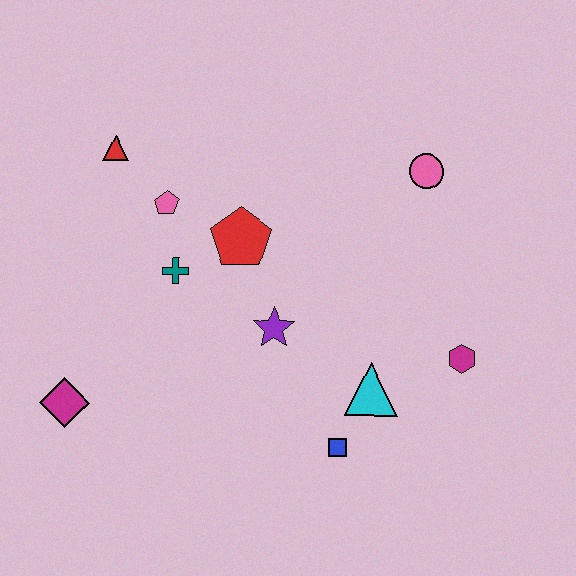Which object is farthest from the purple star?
The red triangle is farthest from the purple star.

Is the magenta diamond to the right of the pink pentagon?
No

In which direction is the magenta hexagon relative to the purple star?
The magenta hexagon is to the right of the purple star.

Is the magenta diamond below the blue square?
No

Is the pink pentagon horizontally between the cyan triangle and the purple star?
No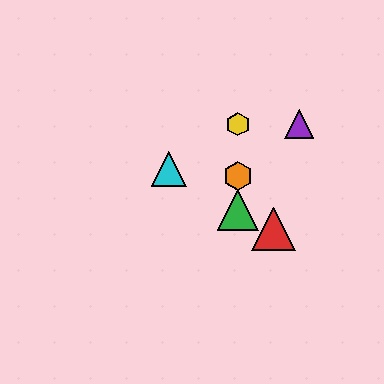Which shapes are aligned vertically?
The blue triangle, the green triangle, the yellow hexagon, the orange hexagon are aligned vertically.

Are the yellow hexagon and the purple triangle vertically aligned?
No, the yellow hexagon is at x≈238 and the purple triangle is at x≈299.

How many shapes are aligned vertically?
4 shapes (the blue triangle, the green triangle, the yellow hexagon, the orange hexagon) are aligned vertically.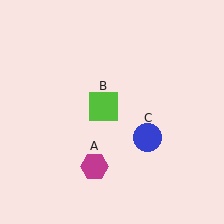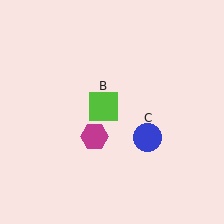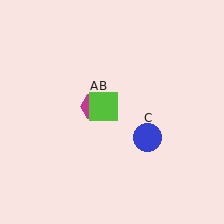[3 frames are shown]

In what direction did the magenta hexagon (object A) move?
The magenta hexagon (object A) moved up.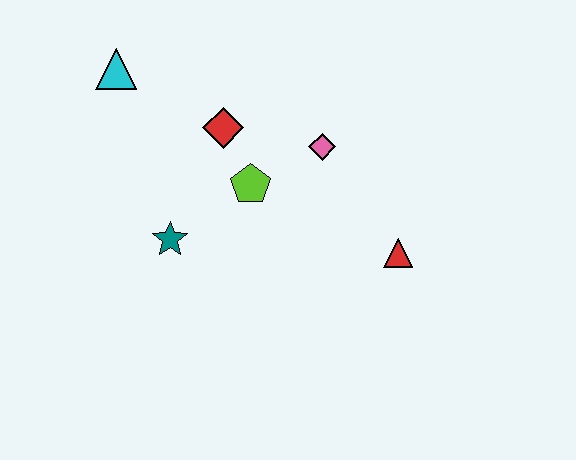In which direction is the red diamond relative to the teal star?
The red diamond is above the teal star.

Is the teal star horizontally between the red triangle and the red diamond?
No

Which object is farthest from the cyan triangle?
The red triangle is farthest from the cyan triangle.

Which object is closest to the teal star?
The lime pentagon is closest to the teal star.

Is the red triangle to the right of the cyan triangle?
Yes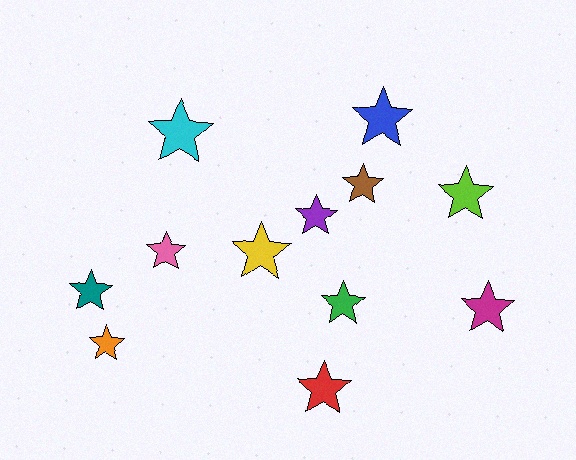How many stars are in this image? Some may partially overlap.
There are 12 stars.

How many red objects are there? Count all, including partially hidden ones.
There is 1 red object.